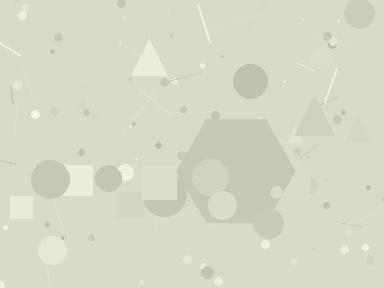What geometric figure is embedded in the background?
A hexagon is embedded in the background.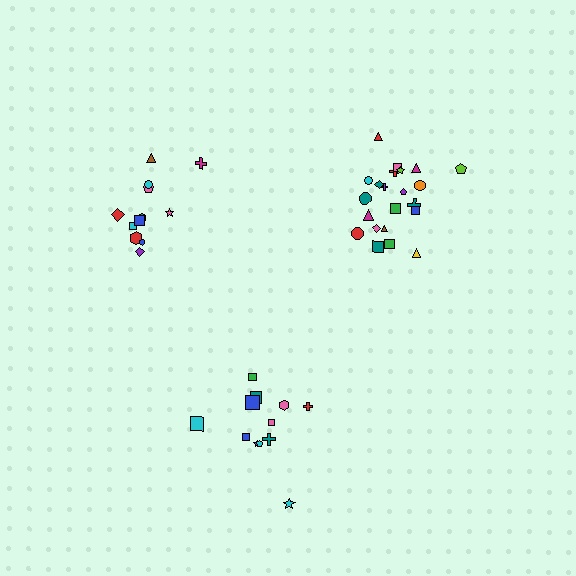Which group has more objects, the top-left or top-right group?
The top-right group.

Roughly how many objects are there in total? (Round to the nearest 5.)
Roughly 45 objects in total.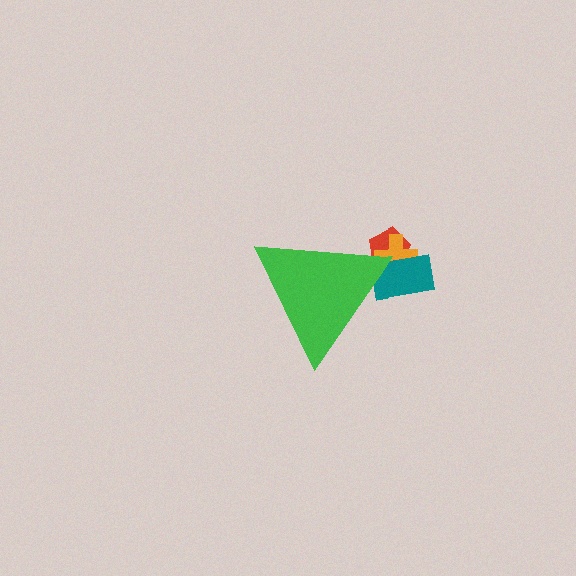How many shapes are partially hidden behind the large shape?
3 shapes are partially hidden.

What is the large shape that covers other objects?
A green triangle.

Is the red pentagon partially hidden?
Yes, the red pentagon is partially hidden behind the green triangle.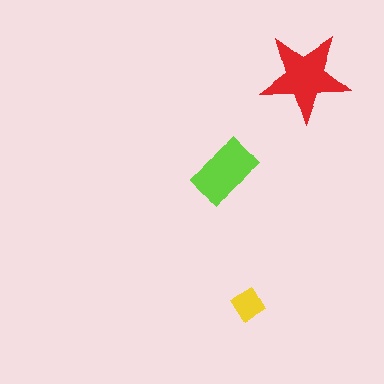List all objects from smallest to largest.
The yellow diamond, the lime rectangle, the red star.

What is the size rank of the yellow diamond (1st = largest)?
3rd.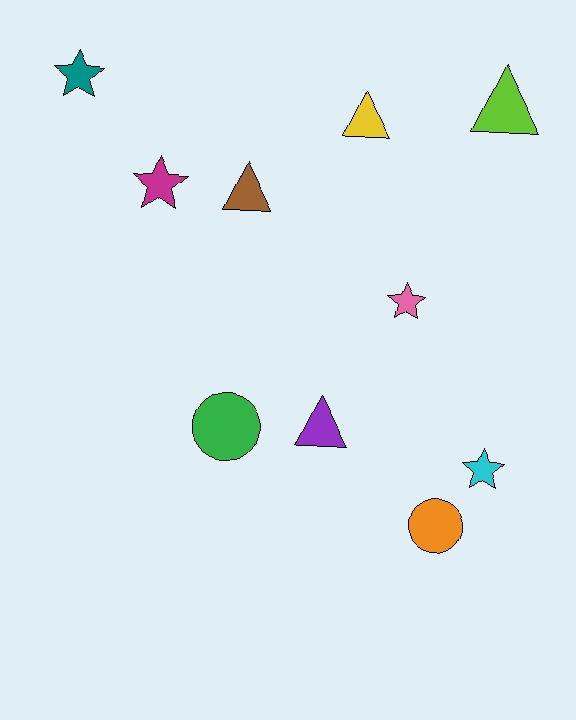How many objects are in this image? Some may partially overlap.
There are 10 objects.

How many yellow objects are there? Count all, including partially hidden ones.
There is 1 yellow object.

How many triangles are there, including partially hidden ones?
There are 4 triangles.